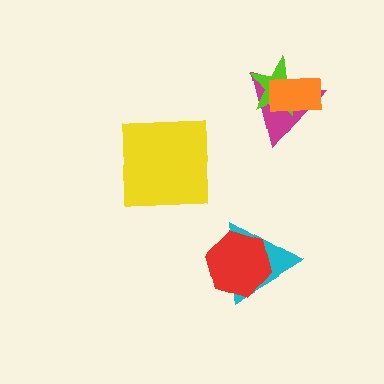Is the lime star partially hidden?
Yes, it is partially covered by another shape.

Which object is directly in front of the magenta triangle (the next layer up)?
The lime star is directly in front of the magenta triangle.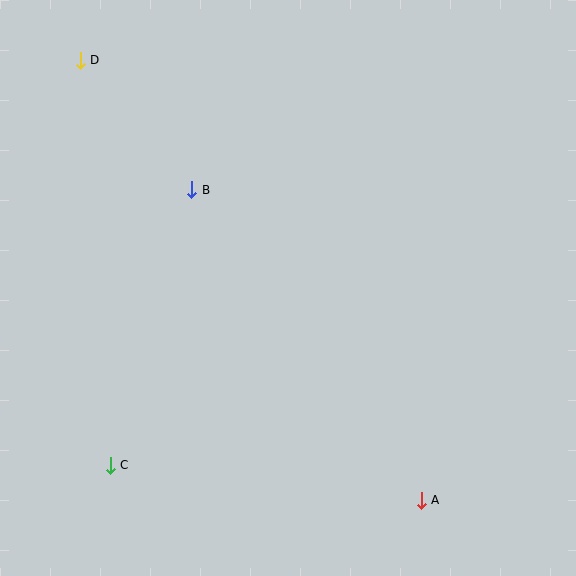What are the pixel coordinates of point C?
Point C is at (110, 465).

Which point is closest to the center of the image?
Point B at (192, 190) is closest to the center.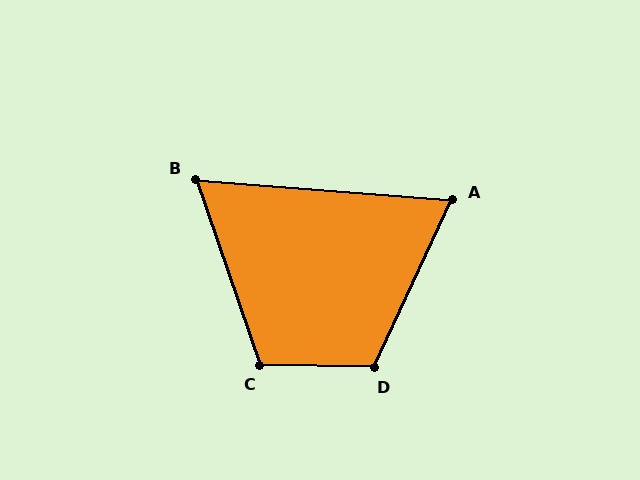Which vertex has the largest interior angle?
D, at approximately 114 degrees.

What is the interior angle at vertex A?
Approximately 70 degrees (acute).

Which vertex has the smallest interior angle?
B, at approximately 66 degrees.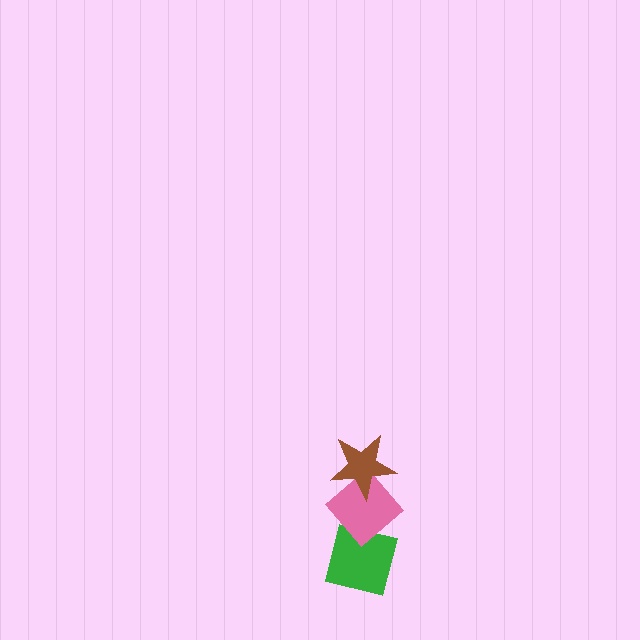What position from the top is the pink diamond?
The pink diamond is 2nd from the top.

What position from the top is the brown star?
The brown star is 1st from the top.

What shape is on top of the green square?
The pink diamond is on top of the green square.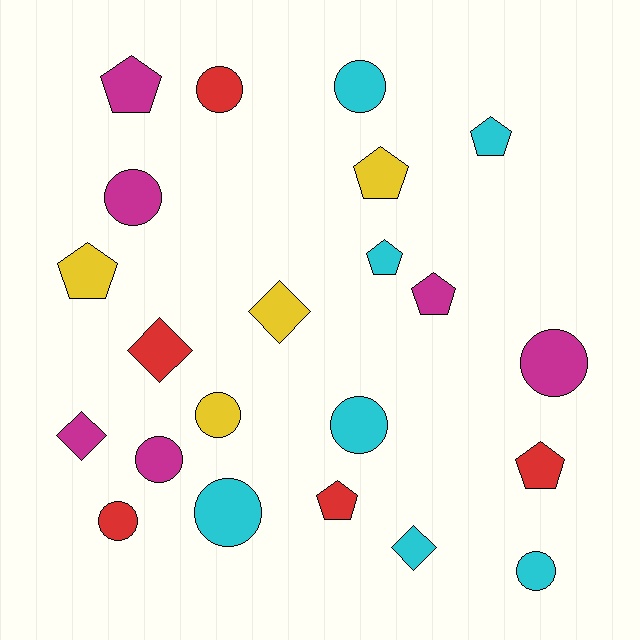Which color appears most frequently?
Cyan, with 7 objects.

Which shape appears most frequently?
Circle, with 10 objects.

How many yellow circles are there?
There is 1 yellow circle.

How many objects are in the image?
There are 22 objects.